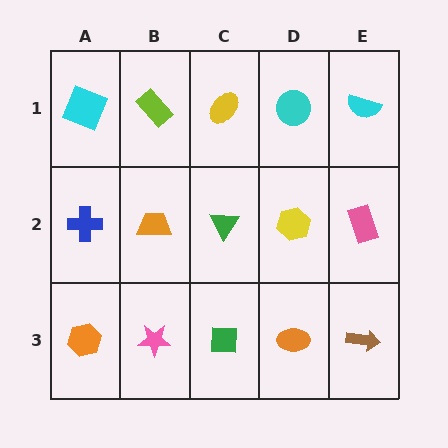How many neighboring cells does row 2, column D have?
4.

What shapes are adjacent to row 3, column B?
An orange trapezoid (row 2, column B), an orange hexagon (row 3, column A), a green square (row 3, column C).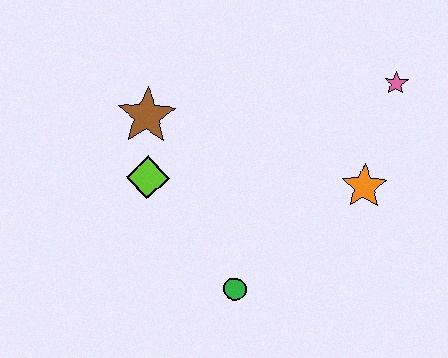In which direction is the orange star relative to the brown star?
The orange star is to the right of the brown star.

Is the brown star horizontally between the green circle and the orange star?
No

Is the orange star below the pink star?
Yes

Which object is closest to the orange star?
The pink star is closest to the orange star.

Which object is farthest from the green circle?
The pink star is farthest from the green circle.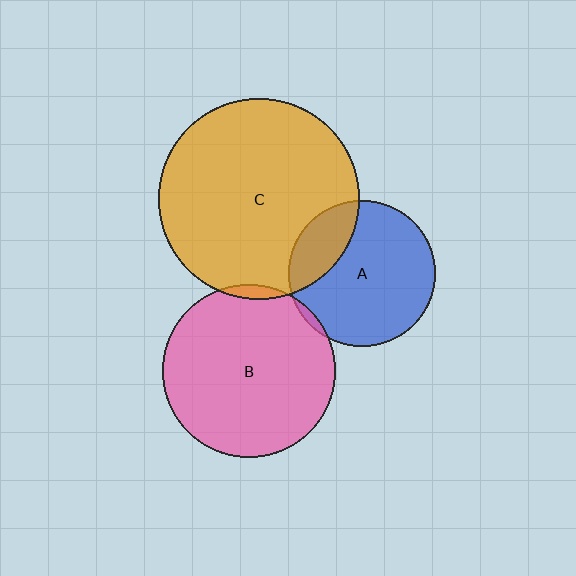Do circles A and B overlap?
Yes.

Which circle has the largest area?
Circle C (orange).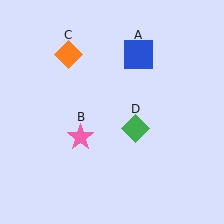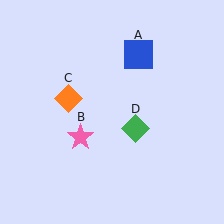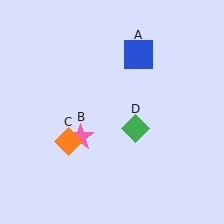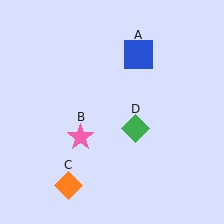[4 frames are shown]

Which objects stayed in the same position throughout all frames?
Blue square (object A) and pink star (object B) and green diamond (object D) remained stationary.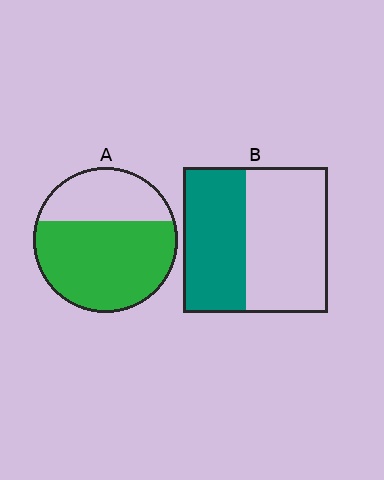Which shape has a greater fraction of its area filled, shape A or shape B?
Shape A.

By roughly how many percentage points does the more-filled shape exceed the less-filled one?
By roughly 25 percentage points (A over B).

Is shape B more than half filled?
No.